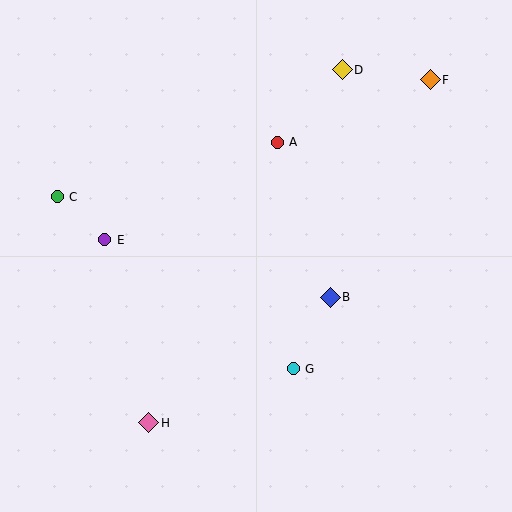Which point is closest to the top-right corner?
Point F is closest to the top-right corner.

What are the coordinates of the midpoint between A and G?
The midpoint between A and G is at (285, 255).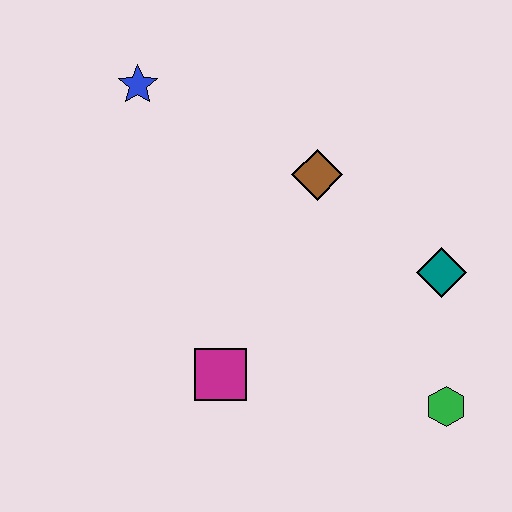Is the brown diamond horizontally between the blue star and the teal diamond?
Yes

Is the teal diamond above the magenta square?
Yes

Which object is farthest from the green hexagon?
The blue star is farthest from the green hexagon.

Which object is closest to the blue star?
The brown diamond is closest to the blue star.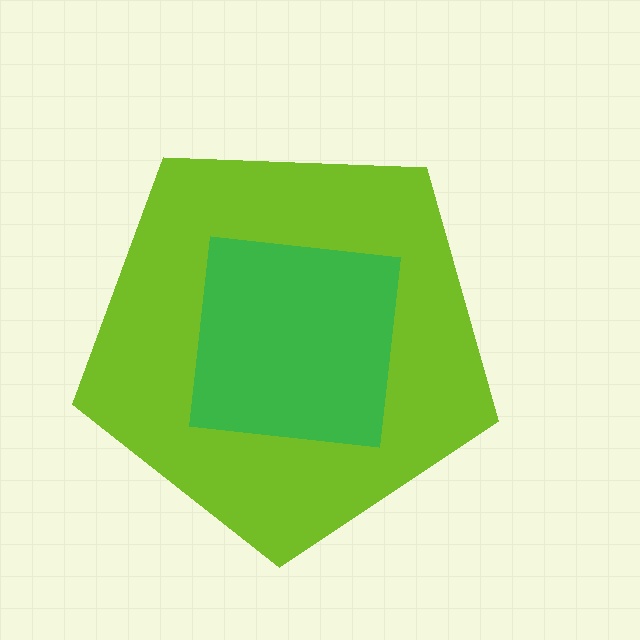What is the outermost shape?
The lime pentagon.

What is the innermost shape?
The green square.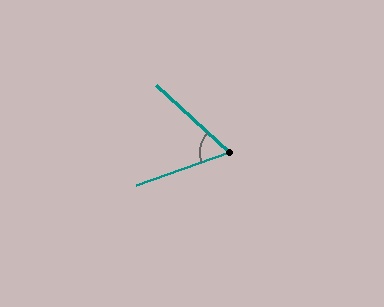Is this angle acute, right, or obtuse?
It is acute.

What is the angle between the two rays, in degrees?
Approximately 62 degrees.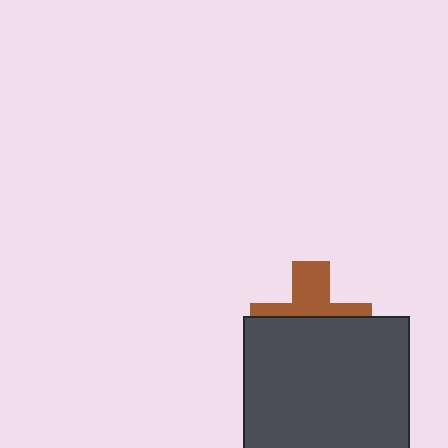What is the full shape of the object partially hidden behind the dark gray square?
The partially hidden object is a brown cross.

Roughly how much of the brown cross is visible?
A small part of it is visible (roughly 40%).